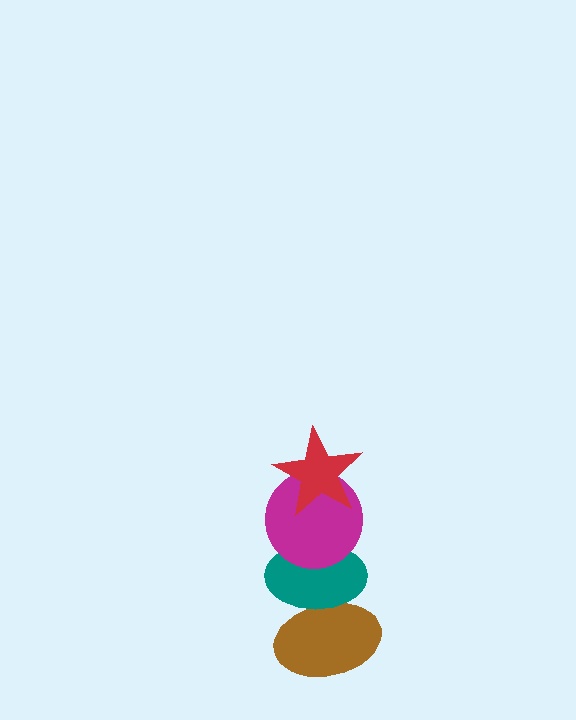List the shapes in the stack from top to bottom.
From top to bottom: the red star, the magenta circle, the teal ellipse, the brown ellipse.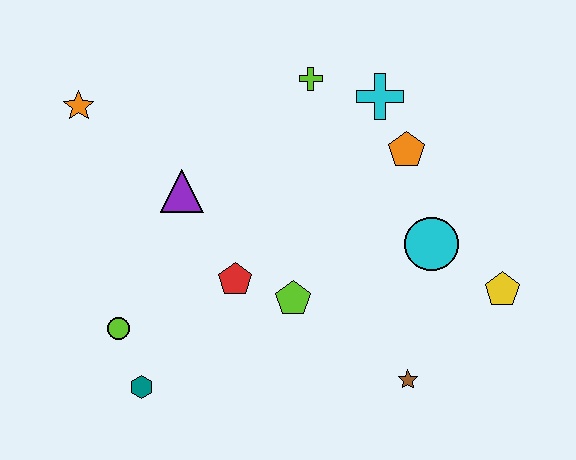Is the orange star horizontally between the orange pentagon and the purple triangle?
No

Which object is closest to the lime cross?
The cyan cross is closest to the lime cross.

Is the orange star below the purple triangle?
No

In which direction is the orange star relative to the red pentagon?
The orange star is above the red pentagon.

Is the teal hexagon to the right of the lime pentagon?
No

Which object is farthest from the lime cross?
The teal hexagon is farthest from the lime cross.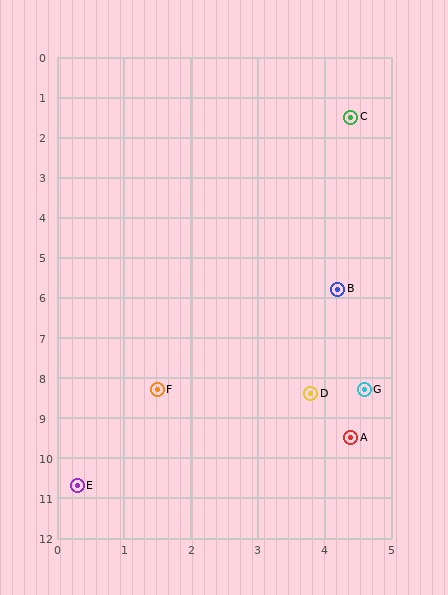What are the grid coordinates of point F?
Point F is at approximately (1.5, 8.3).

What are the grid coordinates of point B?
Point B is at approximately (4.2, 5.8).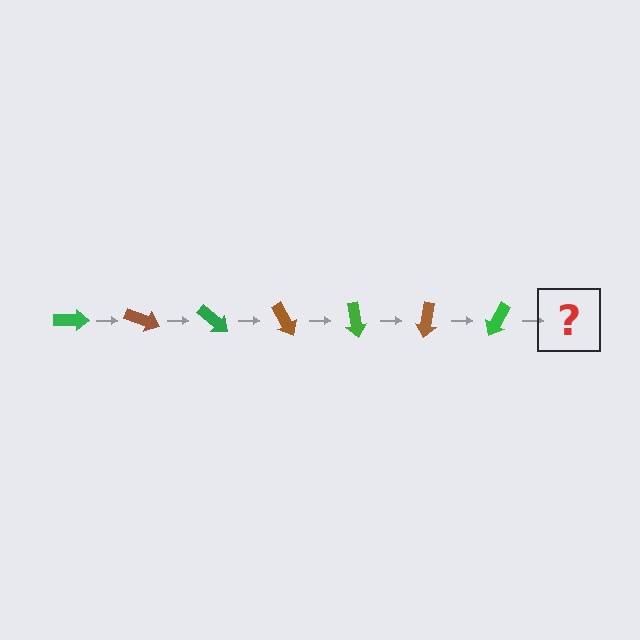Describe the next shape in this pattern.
It should be a brown arrow, rotated 140 degrees from the start.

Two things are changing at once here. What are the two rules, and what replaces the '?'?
The two rules are that it rotates 20 degrees each step and the color cycles through green and brown. The '?' should be a brown arrow, rotated 140 degrees from the start.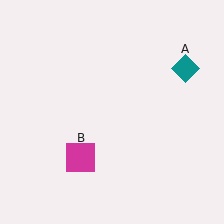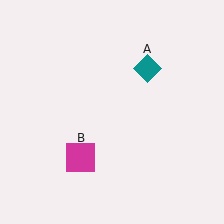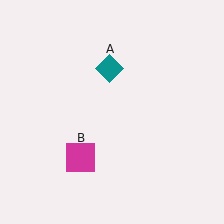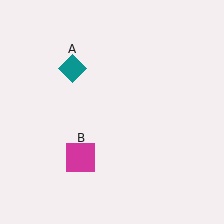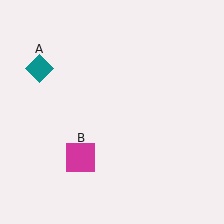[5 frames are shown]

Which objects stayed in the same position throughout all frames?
Magenta square (object B) remained stationary.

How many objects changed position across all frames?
1 object changed position: teal diamond (object A).